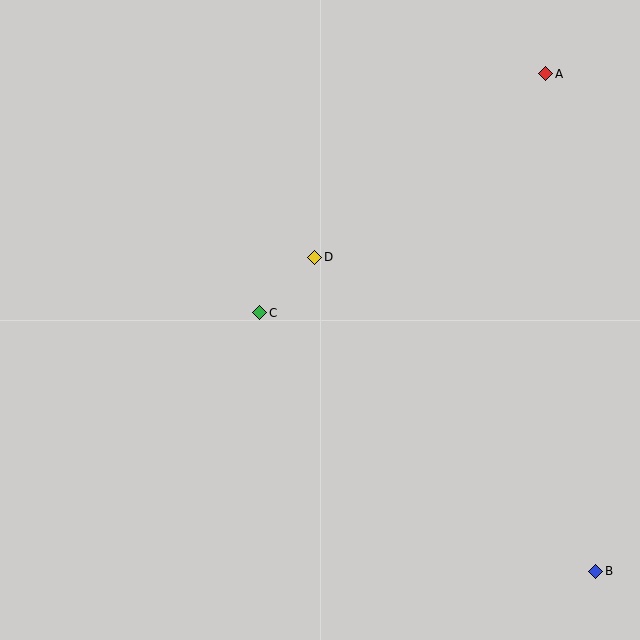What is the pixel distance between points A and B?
The distance between A and B is 500 pixels.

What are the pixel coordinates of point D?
Point D is at (315, 257).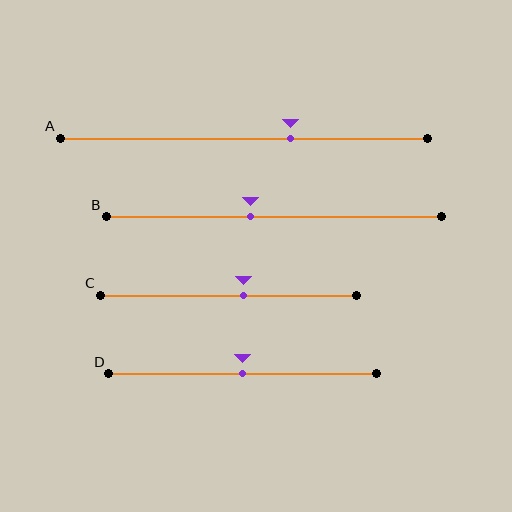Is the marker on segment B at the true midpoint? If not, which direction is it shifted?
No, the marker on segment B is shifted to the left by about 7% of the segment length.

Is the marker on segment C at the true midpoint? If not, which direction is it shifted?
No, the marker on segment C is shifted to the right by about 6% of the segment length.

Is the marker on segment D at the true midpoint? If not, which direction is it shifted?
Yes, the marker on segment D is at the true midpoint.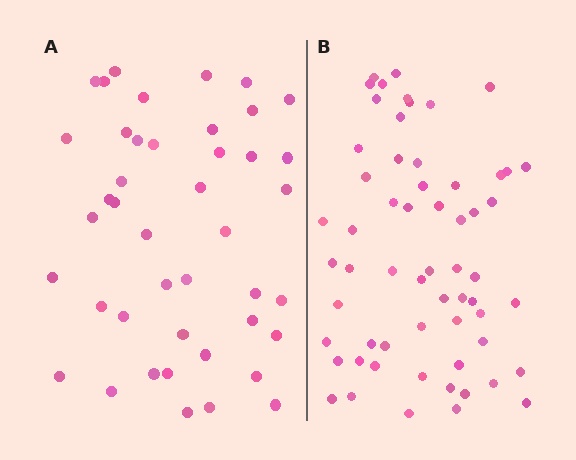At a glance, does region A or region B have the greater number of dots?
Region B (the right region) has more dots.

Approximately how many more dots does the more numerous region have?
Region B has approximately 15 more dots than region A.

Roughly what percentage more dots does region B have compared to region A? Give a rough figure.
About 40% more.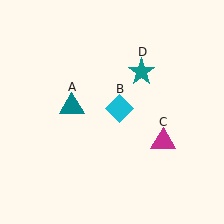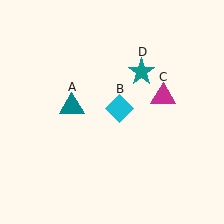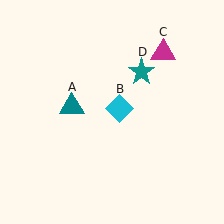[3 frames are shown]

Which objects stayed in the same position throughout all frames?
Teal triangle (object A) and cyan diamond (object B) and teal star (object D) remained stationary.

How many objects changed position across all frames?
1 object changed position: magenta triangle (object C).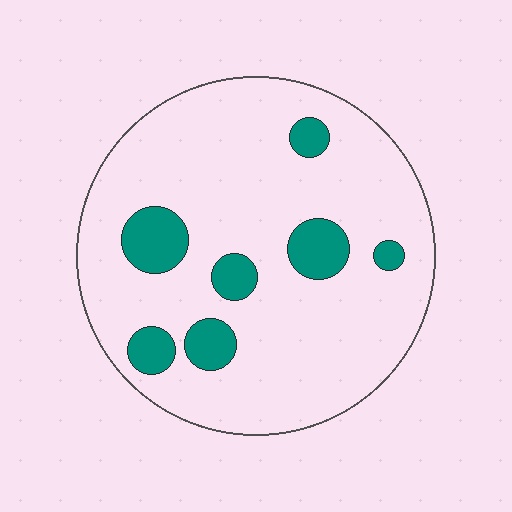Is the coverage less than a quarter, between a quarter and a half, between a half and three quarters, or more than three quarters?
Less than a quarter.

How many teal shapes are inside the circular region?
7.